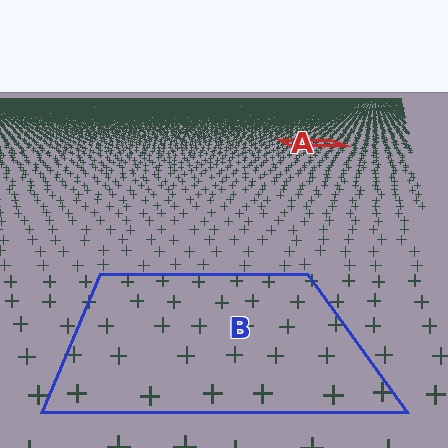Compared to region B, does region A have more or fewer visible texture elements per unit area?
Region A has more texture elements per unit area — they are packed more densely because it is farther away.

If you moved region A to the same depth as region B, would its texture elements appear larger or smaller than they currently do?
They would appear larger. At a closer depth, the same texture elements are projected at a bigger on-screen size.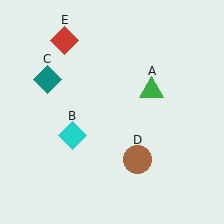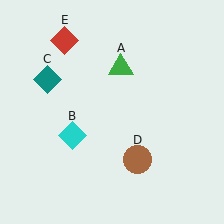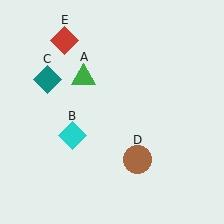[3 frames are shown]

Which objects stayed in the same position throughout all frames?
Cyan diamond (object B) and teal diamond (object C) and brown circle (object D) and red diamond (object E) remained stationary.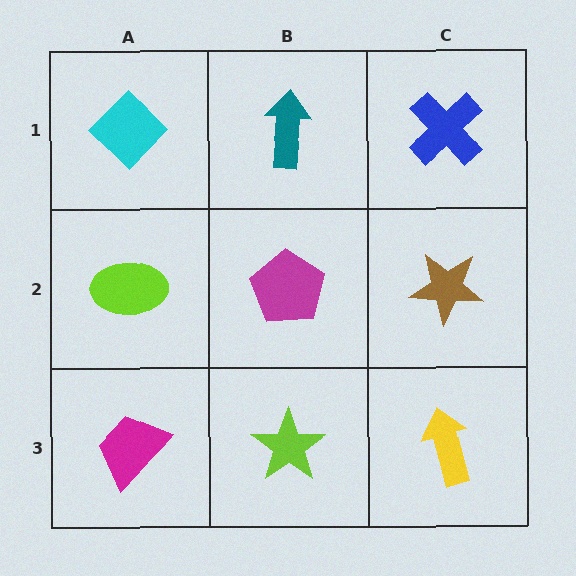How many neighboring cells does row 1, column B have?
3.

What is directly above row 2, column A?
A cyan diamond.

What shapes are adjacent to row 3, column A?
A lime ellipse (row 2, column A), a lime star (row 3, column B).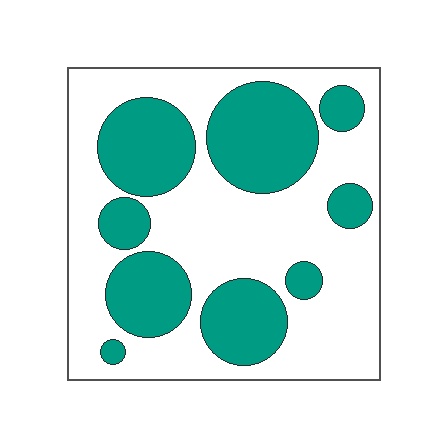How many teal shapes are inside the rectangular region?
9.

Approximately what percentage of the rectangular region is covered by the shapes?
Approximately 40%.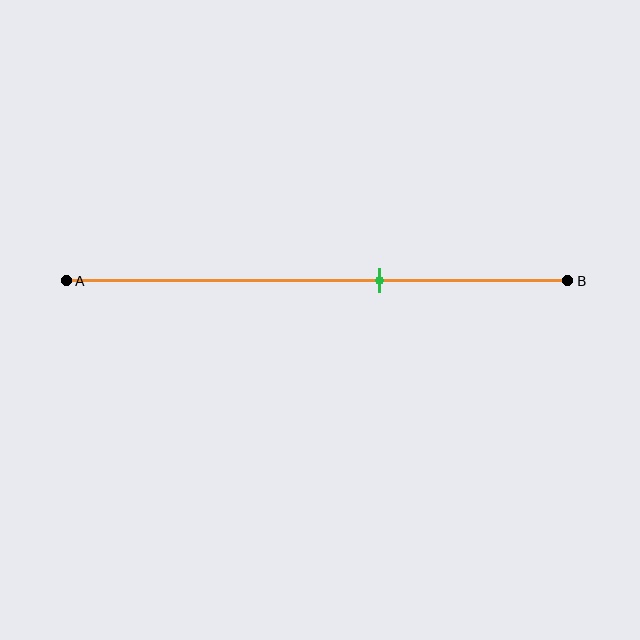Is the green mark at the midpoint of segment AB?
No, the mark is at about 60% from A, not at the 50% midpoint.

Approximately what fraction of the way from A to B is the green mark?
The green mark is approximately 60% of the way from A to B.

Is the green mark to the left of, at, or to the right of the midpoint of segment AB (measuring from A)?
The green mark is to the right of the midpoint of segment AB.